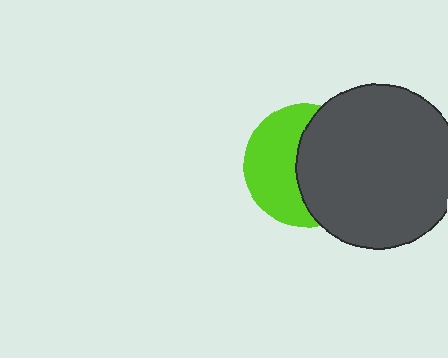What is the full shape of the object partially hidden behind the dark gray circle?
The partially hidden object is a lime circle.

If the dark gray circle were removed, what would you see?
You would see the complete lime circle.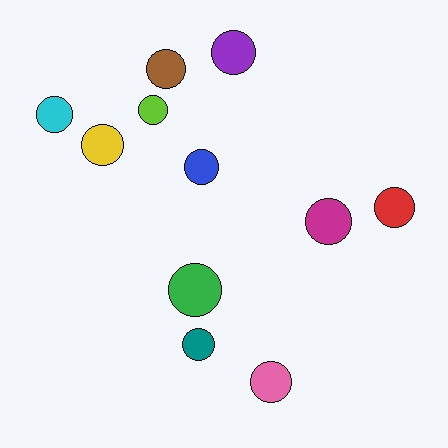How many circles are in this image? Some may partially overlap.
There are 11 circles.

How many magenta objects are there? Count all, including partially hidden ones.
There is 1 magenta object.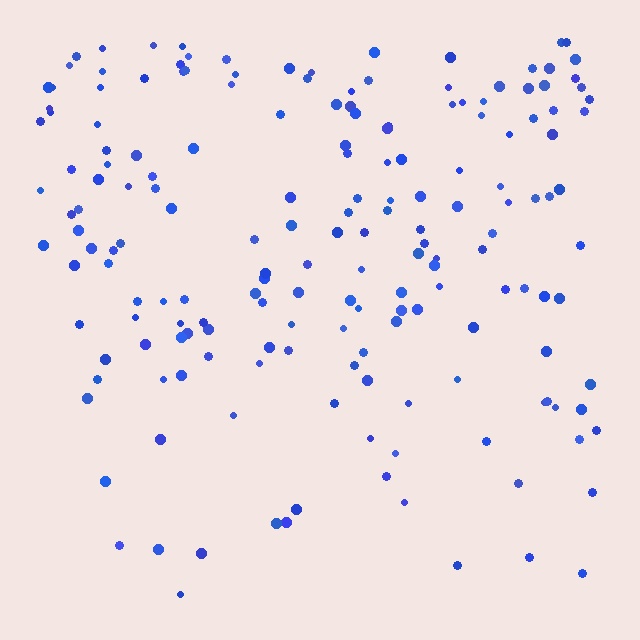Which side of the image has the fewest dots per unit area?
The bottom.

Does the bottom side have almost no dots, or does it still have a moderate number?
Still a moderate number, just noticeably fewer than the top.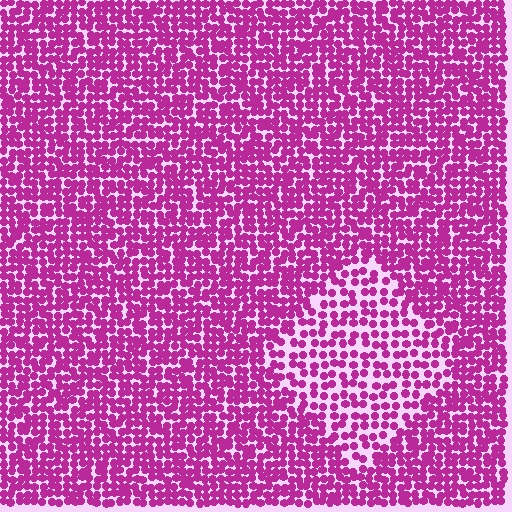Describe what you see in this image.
The image contains small magenta elements arranged at two different densities. A diamond-shaped region is visible where the elements are less densely packed than the surrounding area.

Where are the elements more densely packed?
The elements are more densely packed outside the diamond boundary.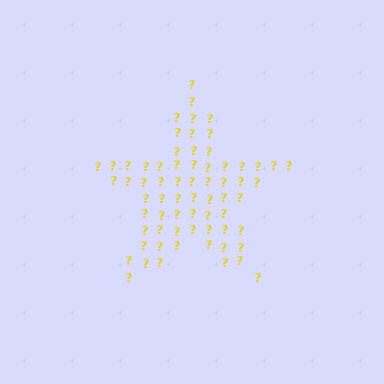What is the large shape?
The large shape is a star.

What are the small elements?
The small elements are question marks.